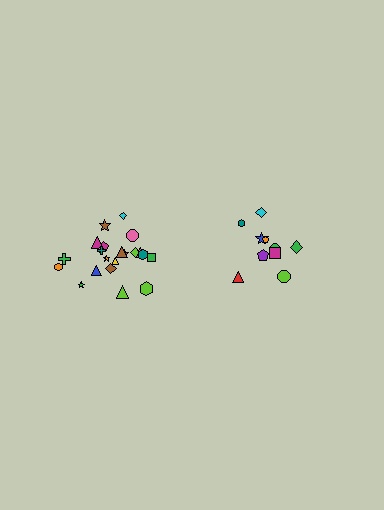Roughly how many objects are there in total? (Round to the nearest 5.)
Roughly 30 objects in total.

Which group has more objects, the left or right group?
The left group.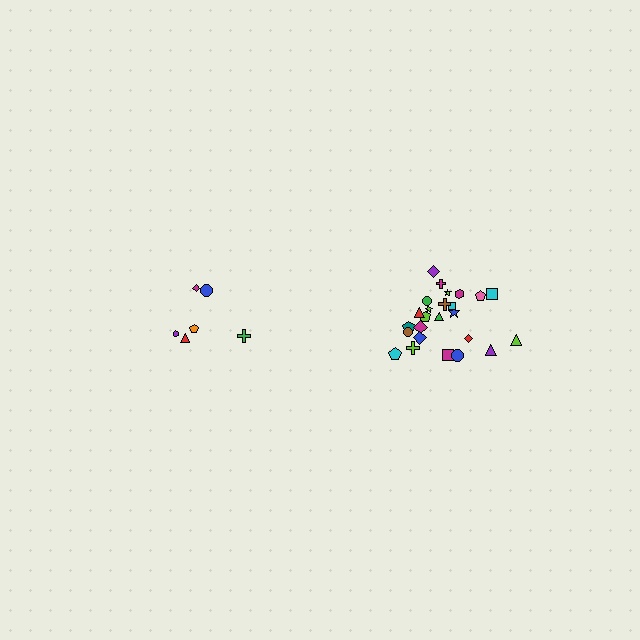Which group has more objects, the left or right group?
The right group.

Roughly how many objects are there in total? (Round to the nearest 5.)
Roughly 30 objects in total.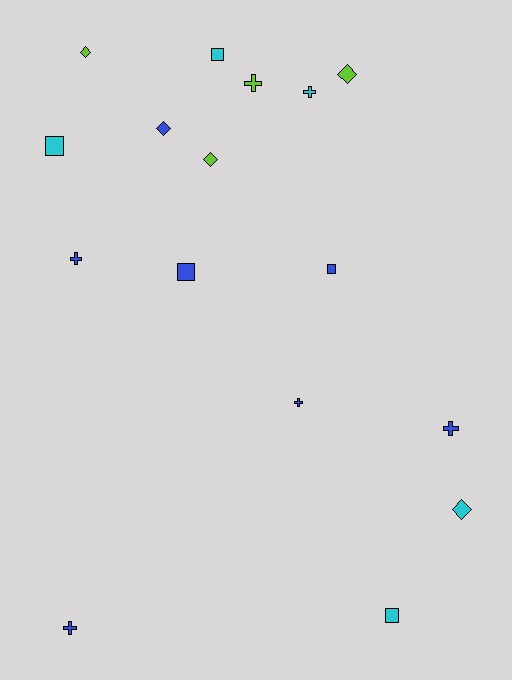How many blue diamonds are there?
There is 1 blue diamond.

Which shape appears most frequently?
Cross, with 6 objects.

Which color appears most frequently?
Blue, with 7 objects.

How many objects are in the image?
There are 16 objects.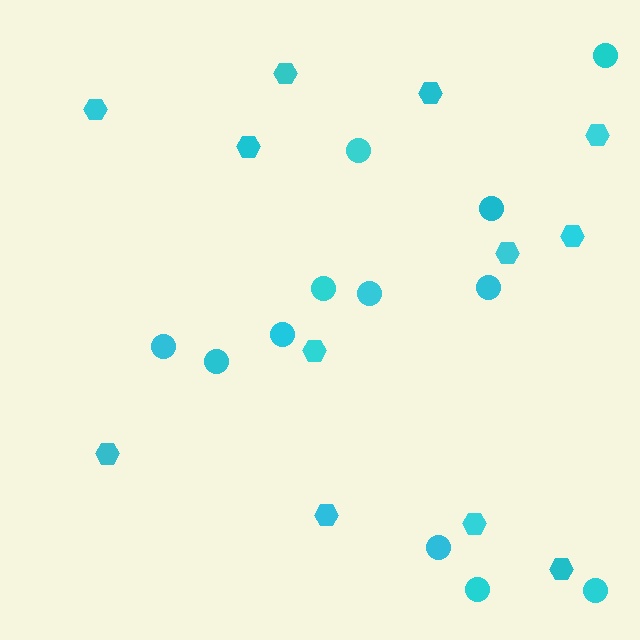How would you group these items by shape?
There are 2 groups: one group of hexagons (12) and one group of circles (12).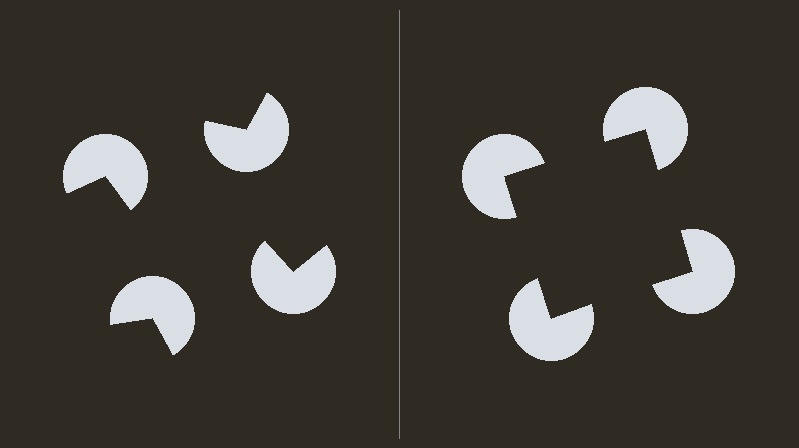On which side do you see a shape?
An illusory square appears on the right side. On the left side the wedge cuts are rotated, so no coherent shape forms.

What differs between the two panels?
The pac-man discs are positioned identically on both sides; only the wedge orientations differ. On the right they align to a square; on the left they are misaligned.